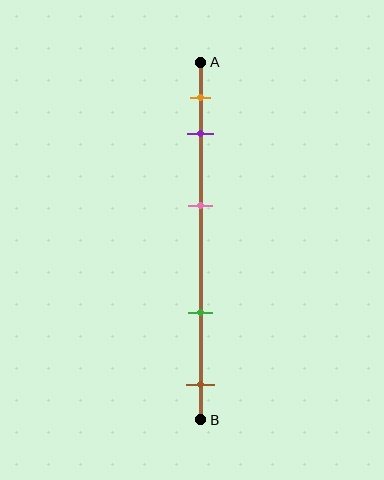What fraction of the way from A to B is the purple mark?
The purple mark is approximately 20% (0.2) of the way from A to B.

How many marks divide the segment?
There are 5 marks dividing the segment.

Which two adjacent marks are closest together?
The orange and purple marks are the closest adjacent pair.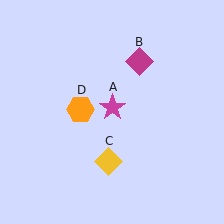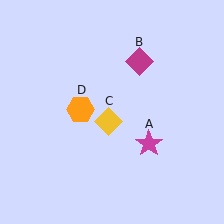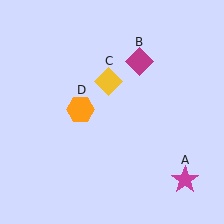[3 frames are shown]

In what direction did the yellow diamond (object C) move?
The yellow diamond (object C) moved up.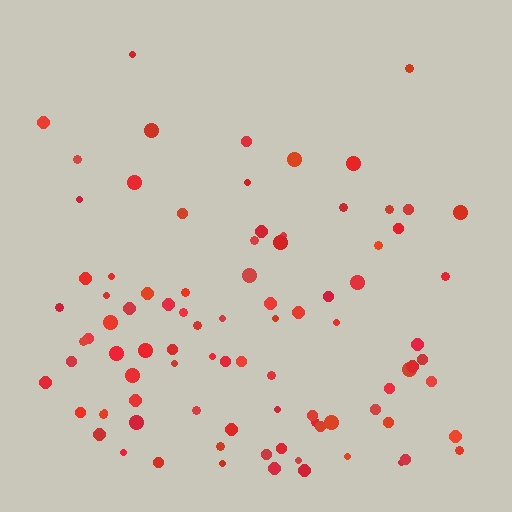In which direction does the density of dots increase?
From top to bottom, with the bottom side densest.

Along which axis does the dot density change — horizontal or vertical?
Vertical.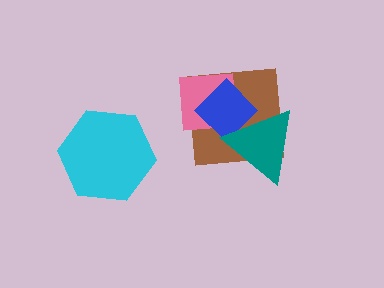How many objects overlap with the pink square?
3 objects overlap with the pink square.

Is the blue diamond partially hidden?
Yes, it is partially covered by another shape.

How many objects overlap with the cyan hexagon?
0 objects overlap with the cyan hexagon.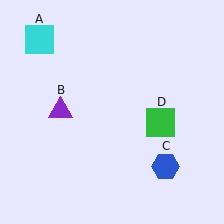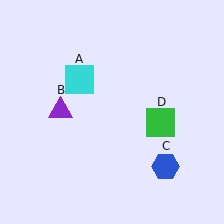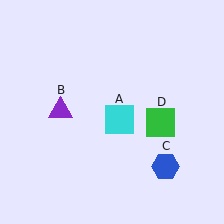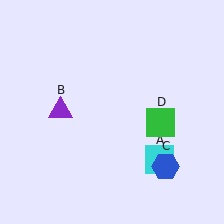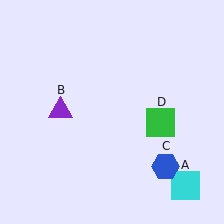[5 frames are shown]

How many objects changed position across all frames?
1 object changed position: cyan square (object A).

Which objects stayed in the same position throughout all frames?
Purple triangle (object B) and blue hexagon (object C) and green square (object D) remained stationary.